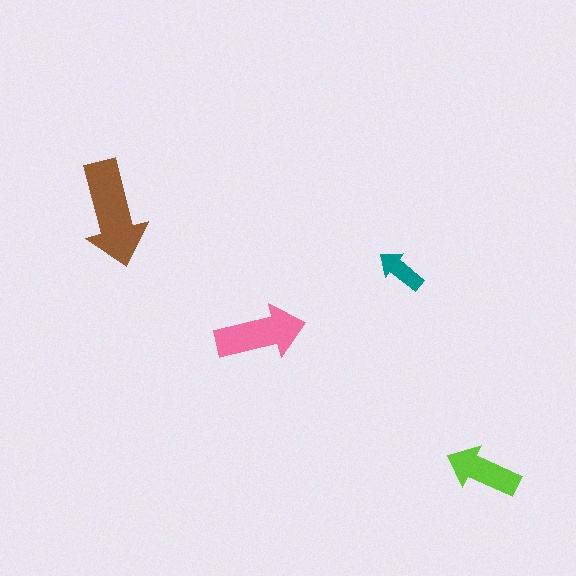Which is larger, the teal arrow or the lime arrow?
The lime one.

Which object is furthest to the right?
The lime arrow is rightmost.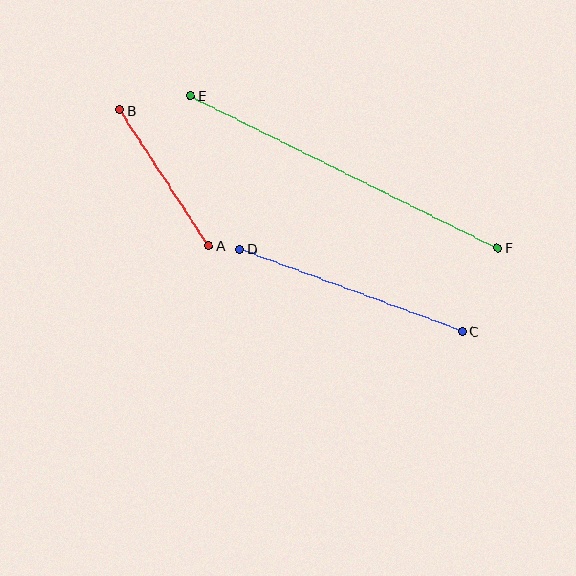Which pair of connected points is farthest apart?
Points E and F are farthest apart.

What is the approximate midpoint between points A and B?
The midpoint is at approximately (164, 178) pixels.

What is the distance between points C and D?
The distance is approximately 238 pixels.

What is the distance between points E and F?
The distance is approximately 343 pixels.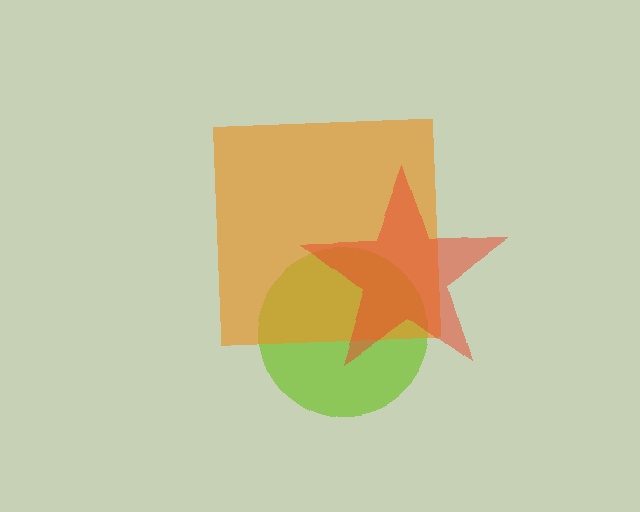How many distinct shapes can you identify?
There are 3 distinct shapes: a lime circle, an orange square, a red star.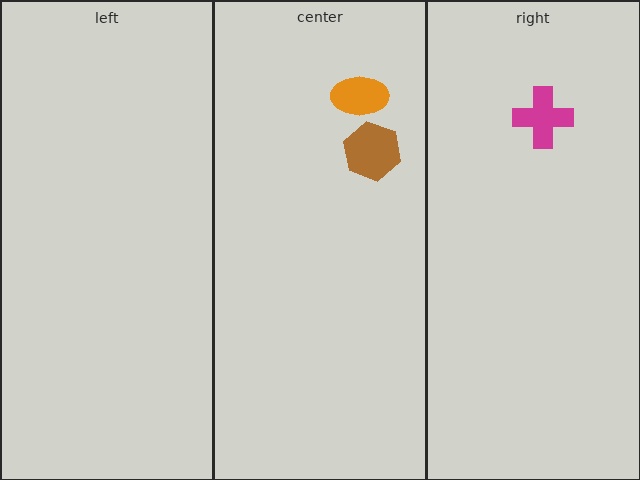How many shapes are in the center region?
2.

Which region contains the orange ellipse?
The center region.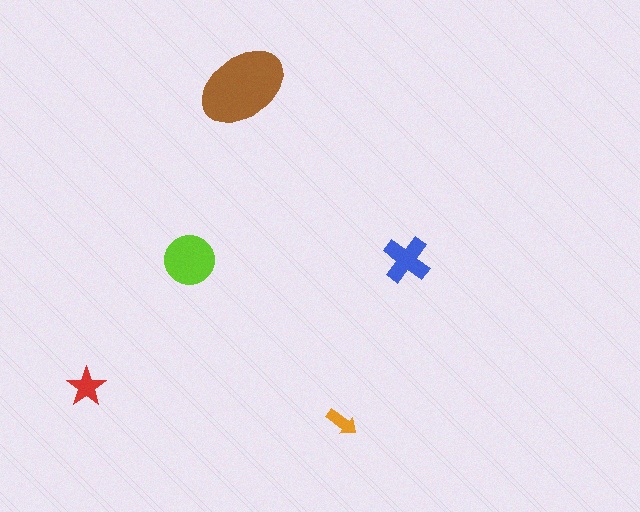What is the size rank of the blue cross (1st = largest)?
3rd.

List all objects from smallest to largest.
The orange arrow, the red star, the blue cross, the lime circle, the brown ellipse.